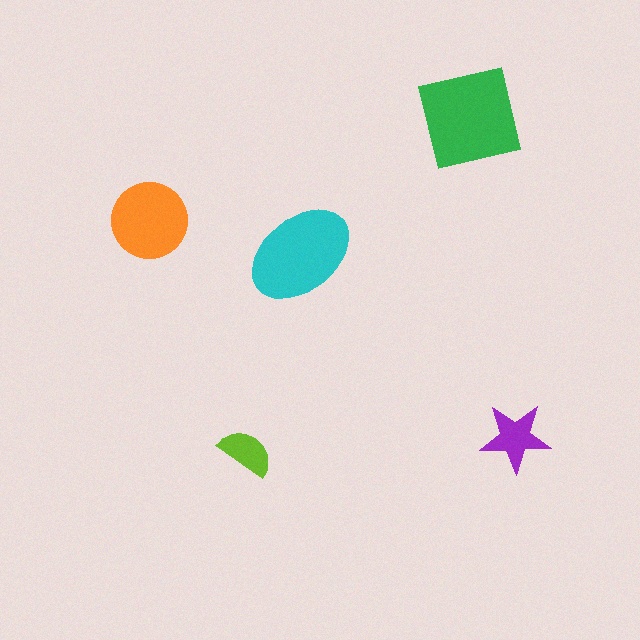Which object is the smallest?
The lime semicircle.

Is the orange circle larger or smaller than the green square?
Smaller.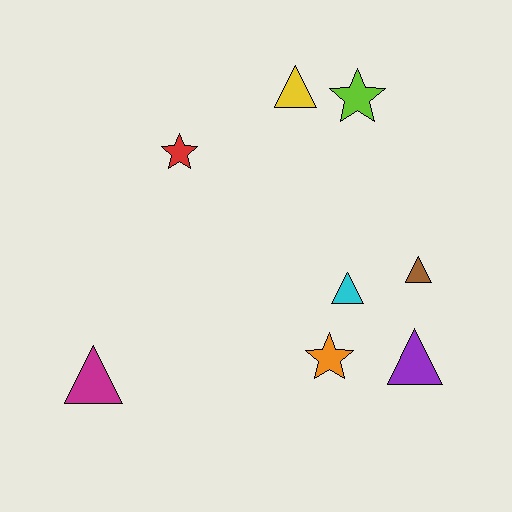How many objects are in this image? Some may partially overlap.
There are 8 objects.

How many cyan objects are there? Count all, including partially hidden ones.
There is 1 cyan object.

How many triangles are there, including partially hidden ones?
There are 5 triangles.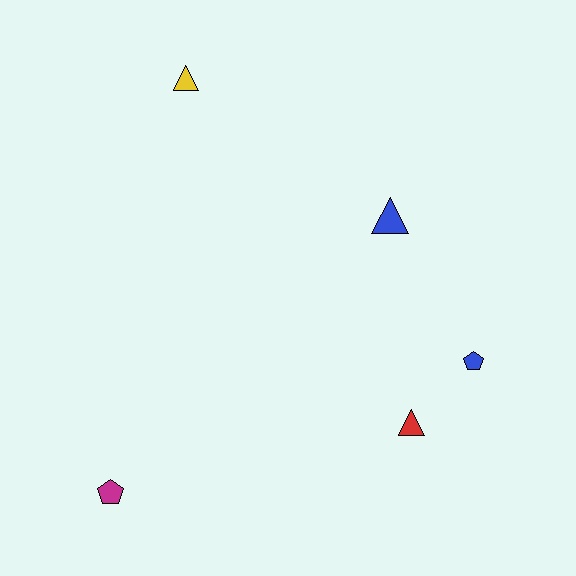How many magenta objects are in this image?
There is 1 magenta object.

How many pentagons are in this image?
There are 2 pentagons.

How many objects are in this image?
There are 5 objects.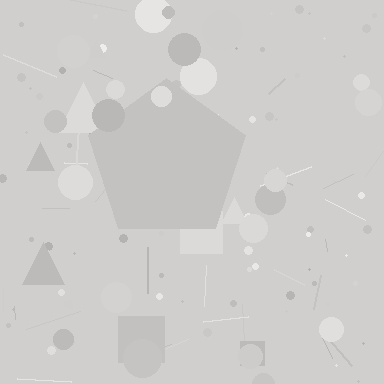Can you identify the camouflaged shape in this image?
The camouflaged shape is a pentagon.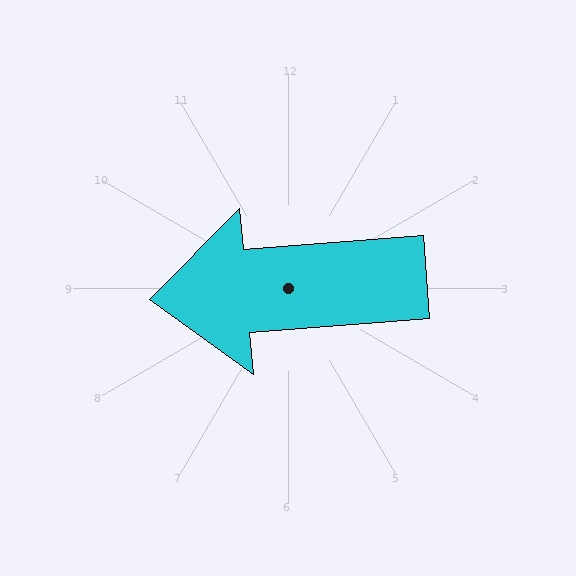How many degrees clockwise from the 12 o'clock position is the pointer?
Approximately 265 degrees.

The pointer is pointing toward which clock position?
Roughly 9 o'clock.